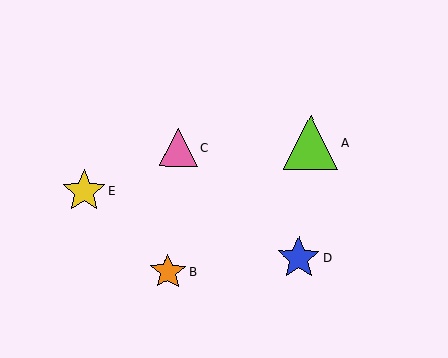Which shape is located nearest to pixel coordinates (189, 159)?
The pink triangle (labeled C) at (179, 147) is nearest to that location.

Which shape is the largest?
The lime triangle (labeled A) is the largest.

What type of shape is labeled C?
Shape C is a pink triangle.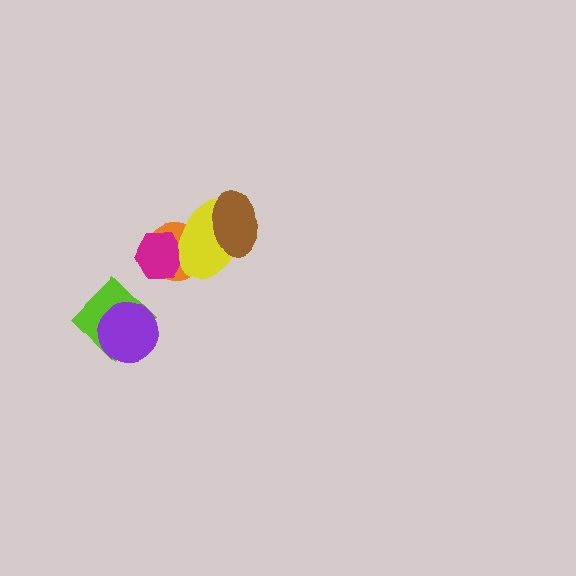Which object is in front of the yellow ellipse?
The brown ellipse is in front of the yellow ellipse.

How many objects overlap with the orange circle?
2 objects overlap with the orange circle.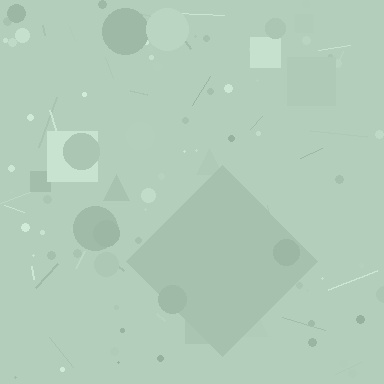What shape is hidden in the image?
A diamond is hidden in the image.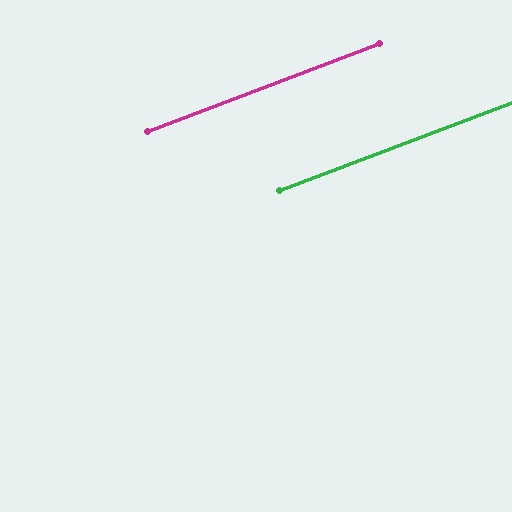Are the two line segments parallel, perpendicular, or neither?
Parallel — their directions differ by only 0.0°.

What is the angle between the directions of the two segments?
Approximately 0 degrees.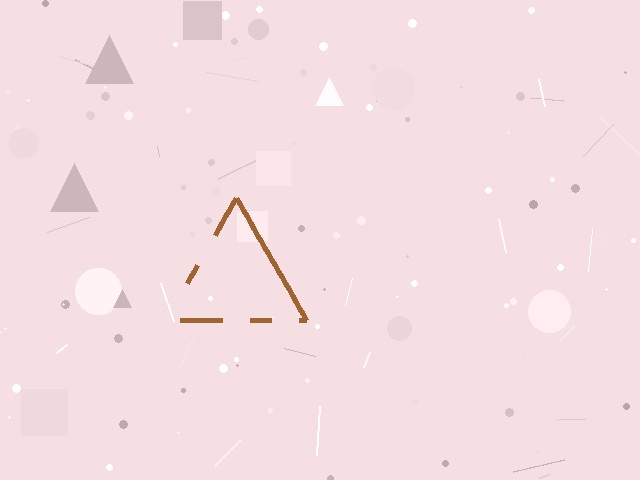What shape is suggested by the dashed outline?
The dashed outline suggests a triangle.